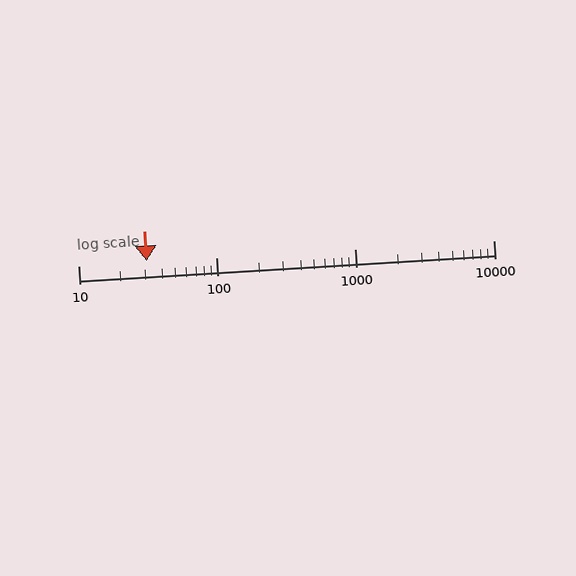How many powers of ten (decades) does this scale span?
The scale spans 3 decades, from 10 to 10000.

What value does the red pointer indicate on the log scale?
The pointer indicates approximately 31.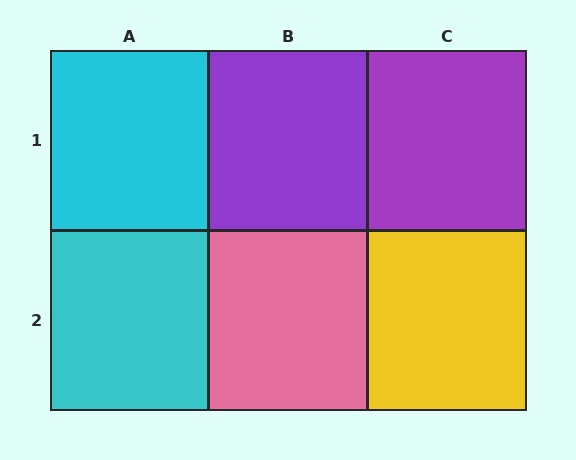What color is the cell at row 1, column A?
Cyan.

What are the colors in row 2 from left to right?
Cyan, pink, yellow.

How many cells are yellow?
1 cell is yellow.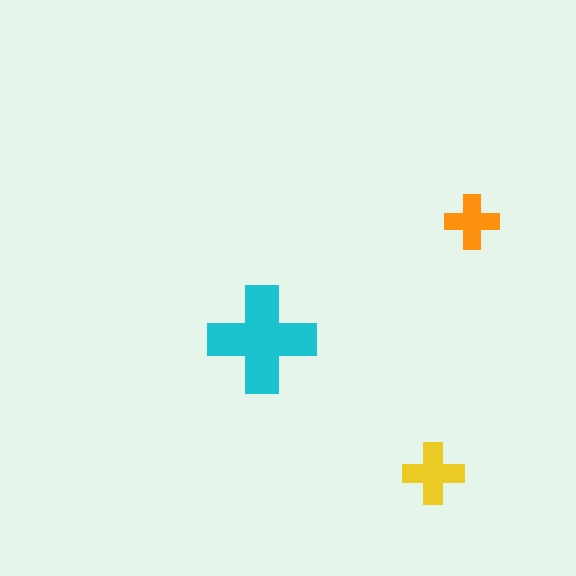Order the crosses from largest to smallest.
the cyan one, the yellow one, the orange one.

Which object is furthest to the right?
The orange cross is rightmost.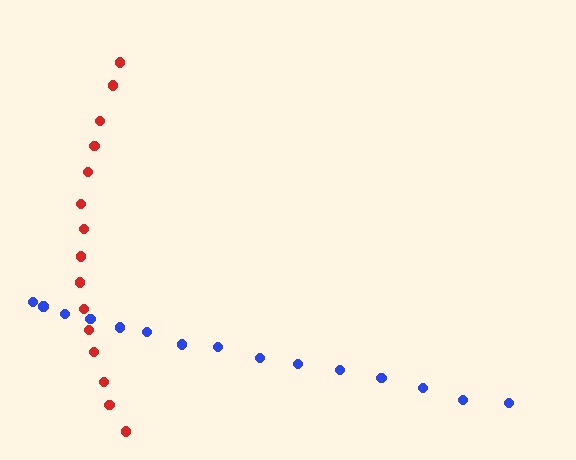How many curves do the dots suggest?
There are 2 distinct paths.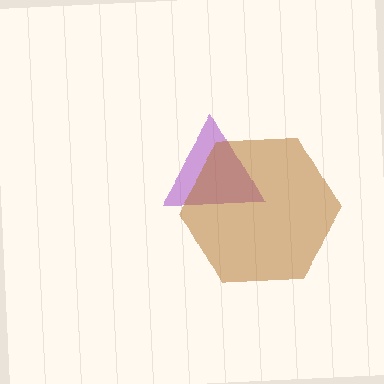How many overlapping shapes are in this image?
There are 2 overlapping shapes in the image.